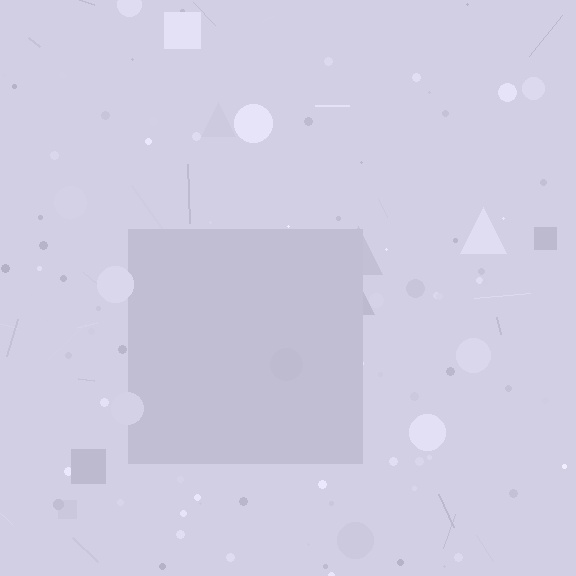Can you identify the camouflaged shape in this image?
The camouflaged shape is a square.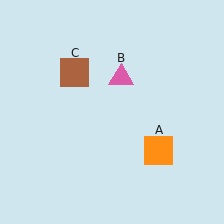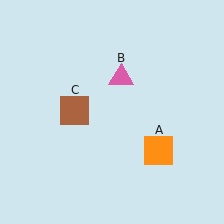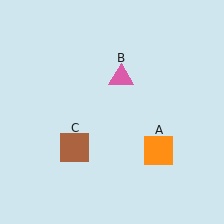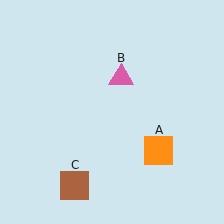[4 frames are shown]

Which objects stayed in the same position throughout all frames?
Orange square (object A) and pink triangle (object B) remained stationary.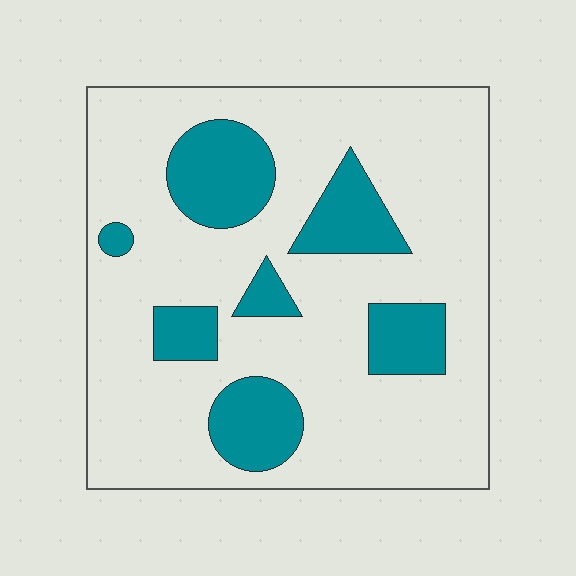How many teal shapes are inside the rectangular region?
7.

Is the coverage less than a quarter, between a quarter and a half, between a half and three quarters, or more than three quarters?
Less than a quarter.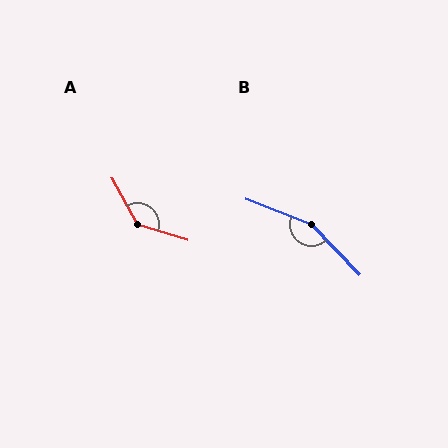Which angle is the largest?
B, at approximately 155 degrees.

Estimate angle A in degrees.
Approximately 136 degrees.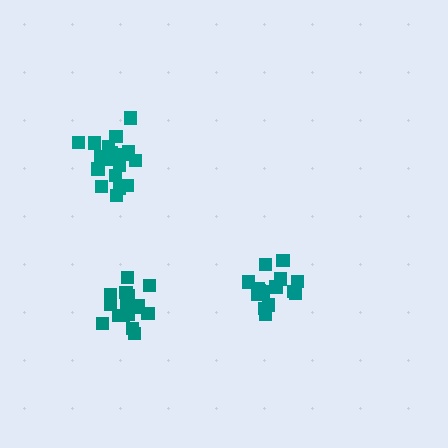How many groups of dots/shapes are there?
There are 3 groups.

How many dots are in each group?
Group 1: 17 dots, Group 2: 15 dots, Group 3: 19 dots (51 total).